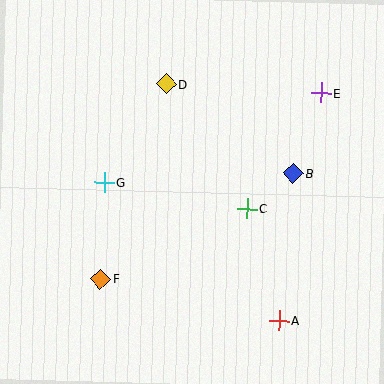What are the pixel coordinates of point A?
Point A is at (279, 320).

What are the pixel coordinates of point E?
Point E is at (321, 93).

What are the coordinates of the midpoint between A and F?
The midpoint between A and F is at (190, 300).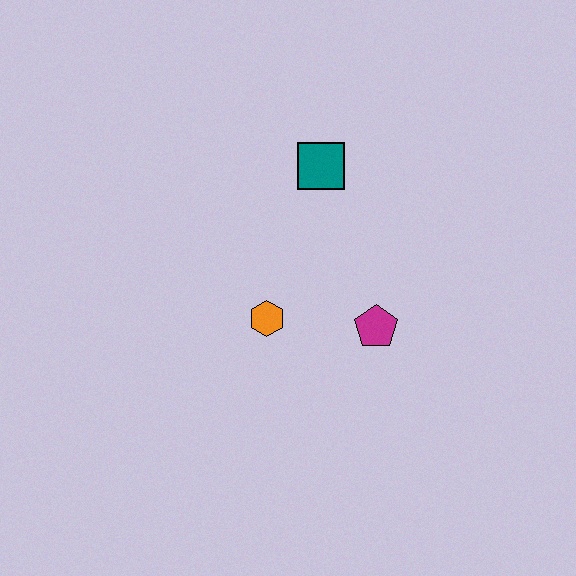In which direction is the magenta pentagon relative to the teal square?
The magenta pentagon is below the teal square.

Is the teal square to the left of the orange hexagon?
No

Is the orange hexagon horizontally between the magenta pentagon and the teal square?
No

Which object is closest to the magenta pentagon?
The orange hexagon is closest to the magenta pentagon.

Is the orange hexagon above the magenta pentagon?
Yes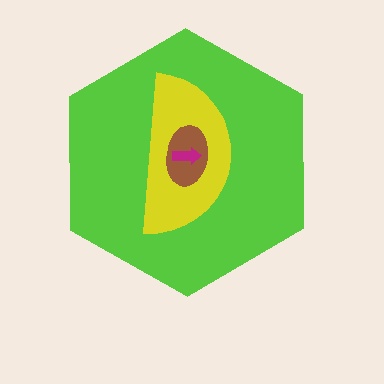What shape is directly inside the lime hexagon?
The yellow semicircle.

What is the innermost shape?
The magenta arrow.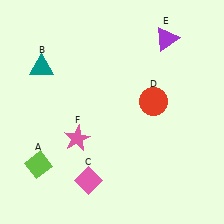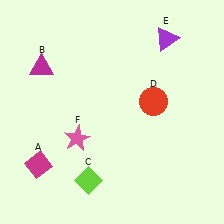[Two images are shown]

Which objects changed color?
A changed from lime to magenta. B changed from teal to magenta. C changed from pink to lime.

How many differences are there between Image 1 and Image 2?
There are 3 differences between the two images.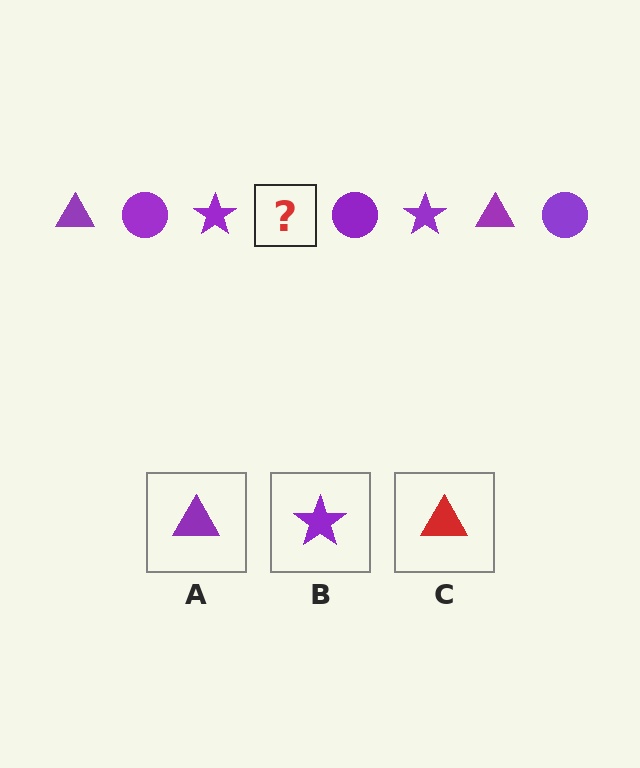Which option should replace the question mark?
Option A.